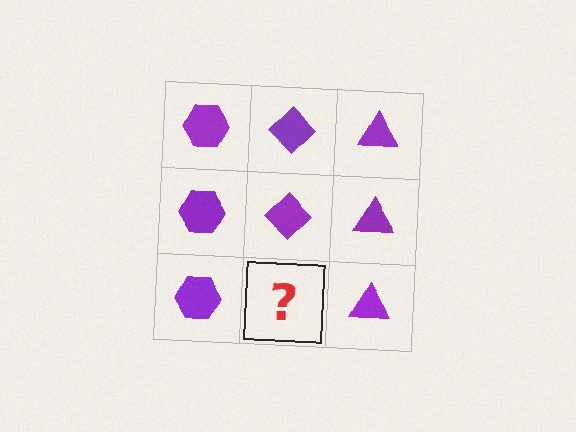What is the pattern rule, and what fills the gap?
The rule is that each column has a consistent shape. The gap should be filled with a purple diamond.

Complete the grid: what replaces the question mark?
The question mark should be replaced with a purple diamond.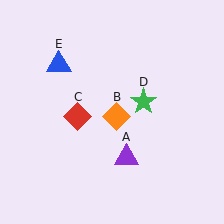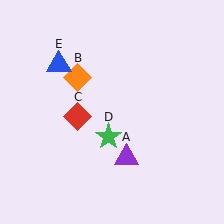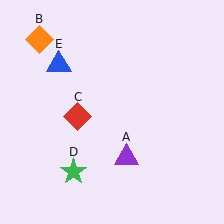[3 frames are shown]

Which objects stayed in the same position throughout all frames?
Purple triangle (object A) and red diamond (object C) and blue triangle (object E) remained stationary.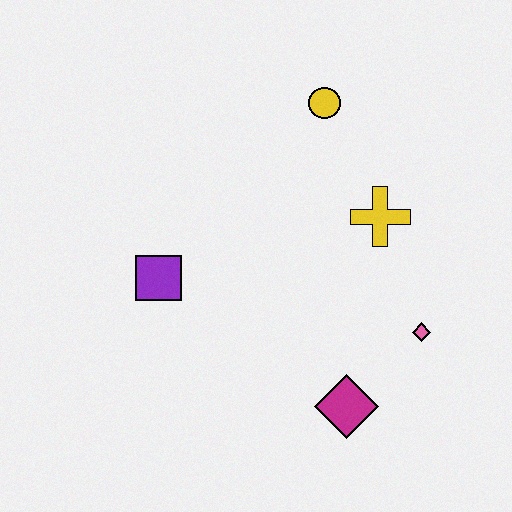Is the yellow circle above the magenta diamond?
Yes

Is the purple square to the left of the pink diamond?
Yes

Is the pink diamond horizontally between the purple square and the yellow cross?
No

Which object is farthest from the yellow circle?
The magenta diamond is farthest from the yellow circle.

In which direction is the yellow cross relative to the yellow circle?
The yellow cross is below the yellow circle.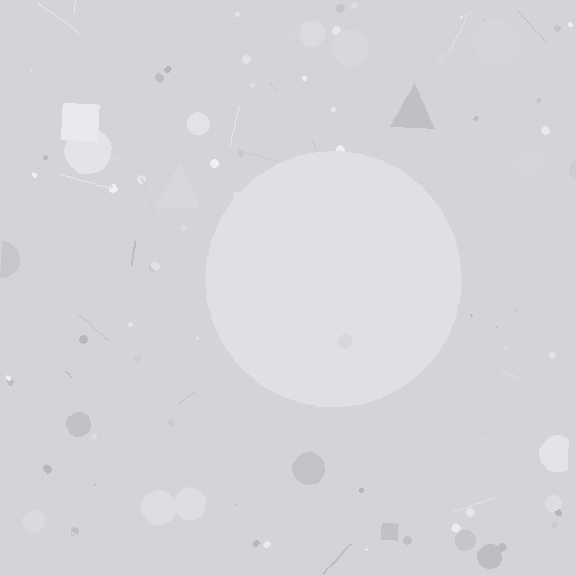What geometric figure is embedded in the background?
A circle is embedded in the background.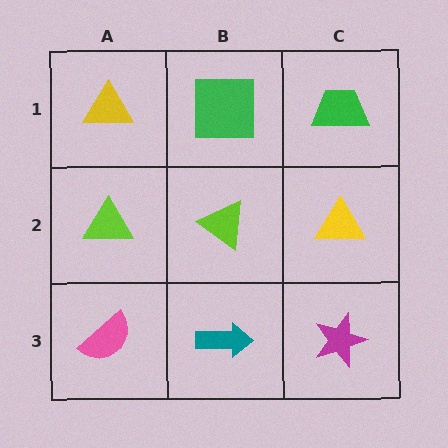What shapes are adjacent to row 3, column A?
A lime triangle (row 2, column A), a teal arrow (row 3, column B).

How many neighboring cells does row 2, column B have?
4.